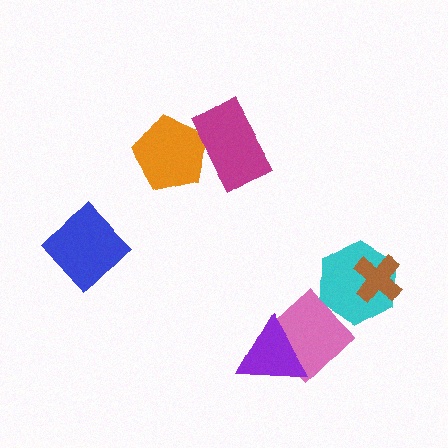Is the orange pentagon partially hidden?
Yes, it is partially covered by another shape.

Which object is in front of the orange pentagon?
The magenta rectangle is in front of the orange pentagon.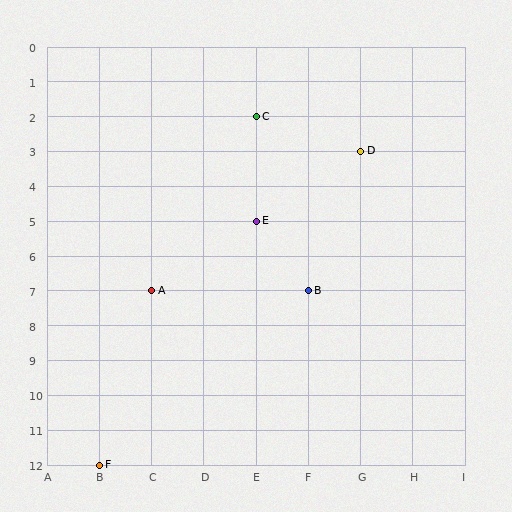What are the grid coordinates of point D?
Point D is at grid coordinates (G, 3).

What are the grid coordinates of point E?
Point E is at grid coordinates (E, 5).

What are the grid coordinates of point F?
Point F is at grid coordinates (B, 12).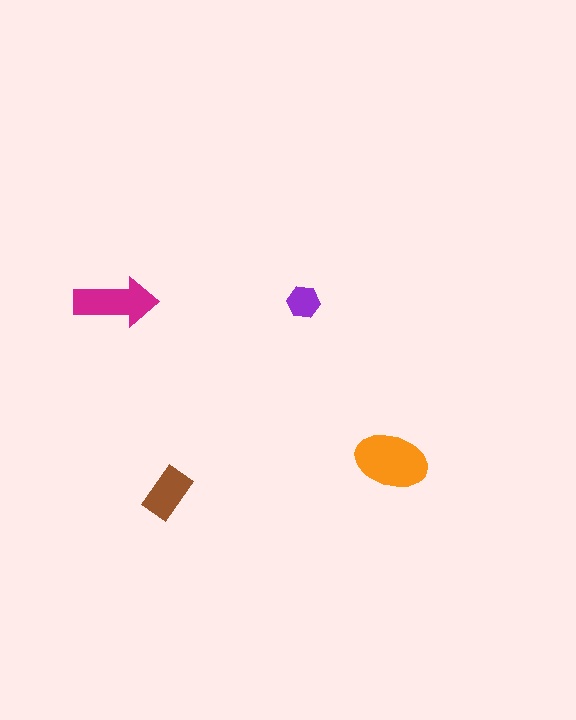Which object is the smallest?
The purple hexagon.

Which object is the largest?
The orange ellipse.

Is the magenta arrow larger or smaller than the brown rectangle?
Larger.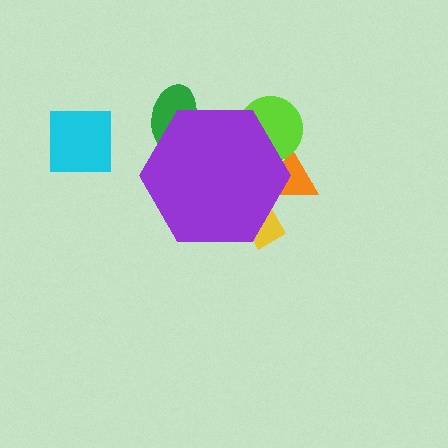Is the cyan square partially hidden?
No, the cyan square is fully visible.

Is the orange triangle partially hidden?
Yes, the orange triangle is partially hidden behind the purple hexagon.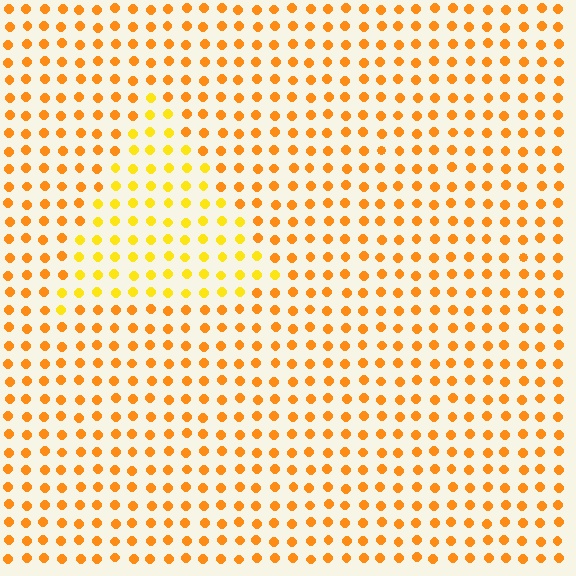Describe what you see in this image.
The image is filled with small orange elements in a uniform arrangement. A triangle-shaped region is visible where the elements are tinted to a slightly different hue, forming a subtle color boundary.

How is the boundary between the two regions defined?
The boundary is defined purely by a slight shift in hue (about 23 degrees). Spacing, size, and orientation are identical on both sides.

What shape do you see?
I see a triangle.